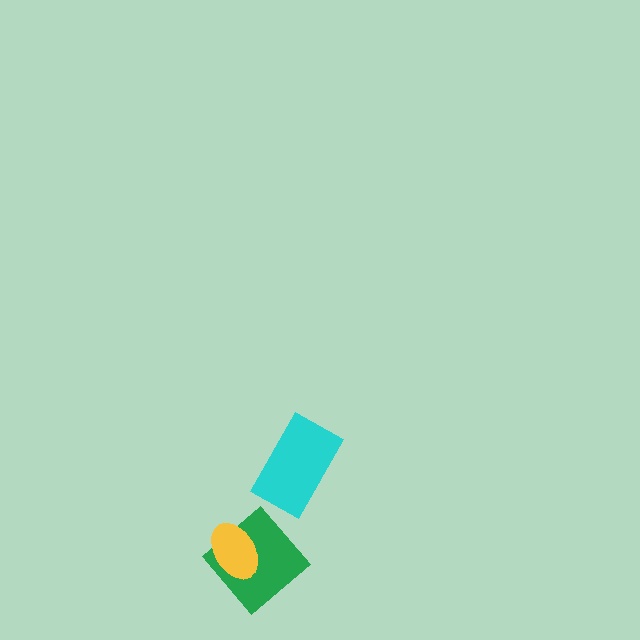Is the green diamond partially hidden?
Yes, it is partially covered by another shape.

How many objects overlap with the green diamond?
1 object overlaps with the green diamond.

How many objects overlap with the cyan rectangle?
0 objects overlap with the cyan rectangle.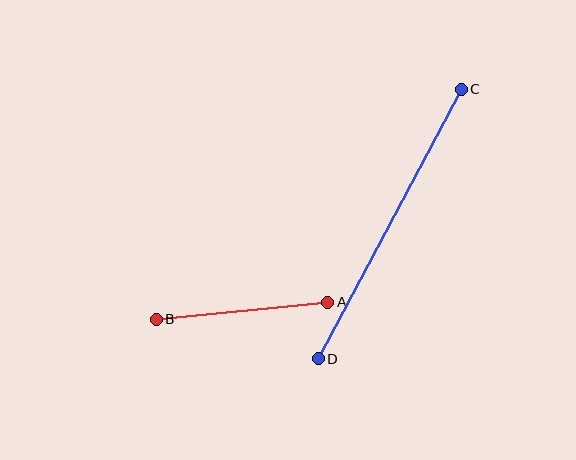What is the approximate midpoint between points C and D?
The midpoint is at approximately (390, 224) pixels.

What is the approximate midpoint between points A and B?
The midpoint is at approximately (242, 311) pixels.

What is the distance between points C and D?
The distance is approximately 305 pixels.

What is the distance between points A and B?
The distance is approximately 172 pixels.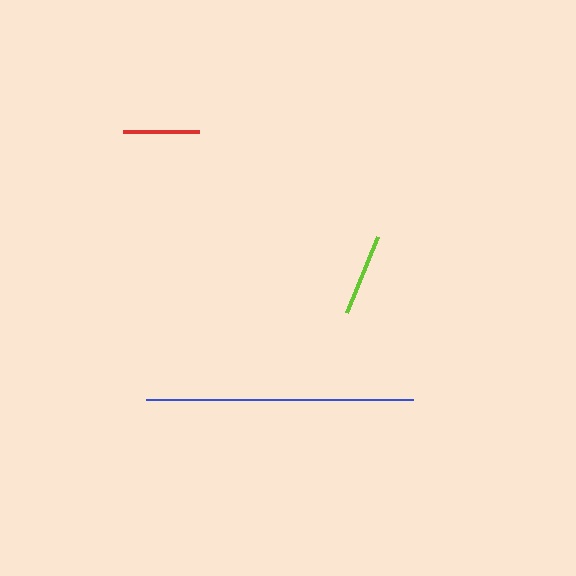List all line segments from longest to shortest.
From longest to shortest: blue, lime, red.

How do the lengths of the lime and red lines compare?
The lime and red lines are approximately the same length.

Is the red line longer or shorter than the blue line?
The blue line is longer than the red line.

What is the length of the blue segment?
The blue segment is approximately 267 pixels long.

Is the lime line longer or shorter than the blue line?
The blue line is longer than the lime line.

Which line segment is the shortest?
The red line is the shortest at approximately 75 pixels.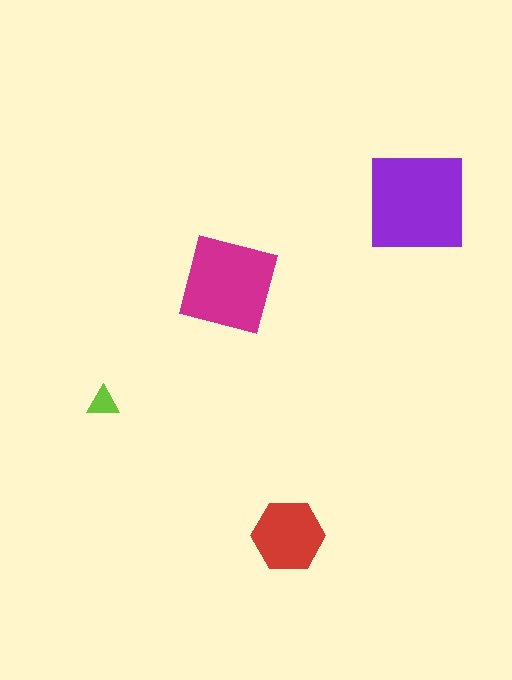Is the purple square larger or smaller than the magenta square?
Larger.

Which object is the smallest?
The lime triangle.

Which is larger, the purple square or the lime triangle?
The purple square.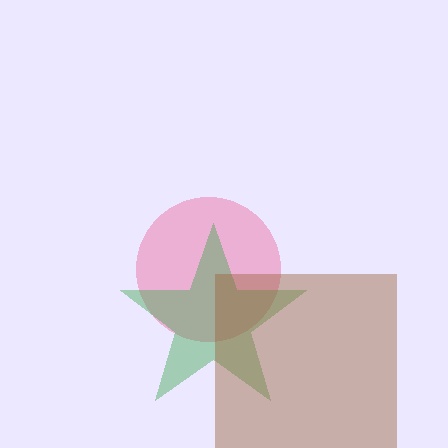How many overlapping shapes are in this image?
There are 3 overlapping shapes in the image.